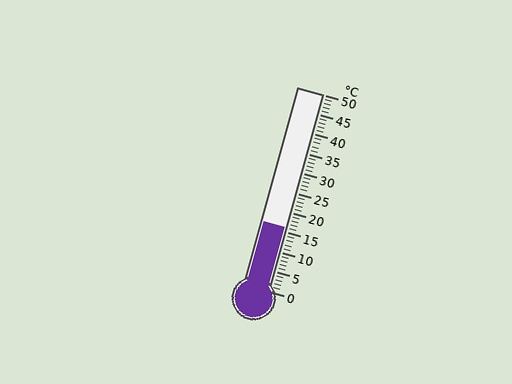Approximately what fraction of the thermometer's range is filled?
The thermometer is filled to approximately 30% of its range.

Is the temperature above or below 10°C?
The temperature is above 10°C.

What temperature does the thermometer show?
The thermometer shows approximately 16°C.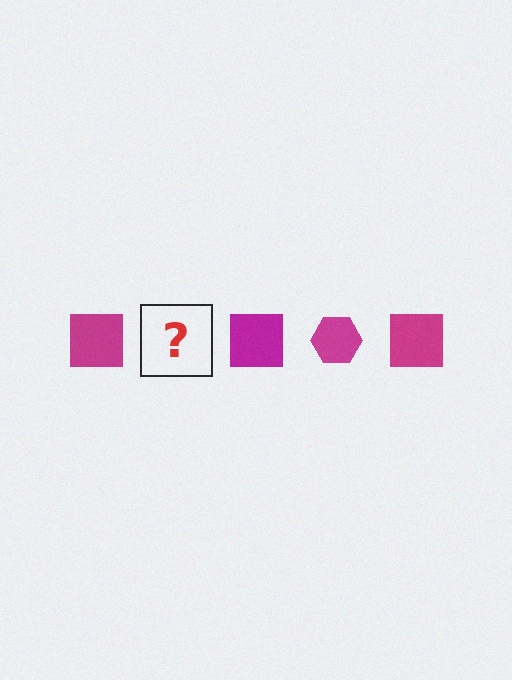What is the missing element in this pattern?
The missing element is a magenta hexagon.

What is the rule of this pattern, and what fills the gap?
The rule is that the pattern cycles through square, hexagon shapes in magenta. The gap should be filled with a magenta hexagon.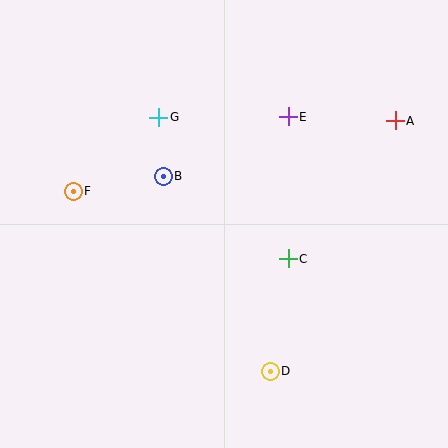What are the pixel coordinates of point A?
Point A is at (395, 121).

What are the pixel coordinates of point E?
Point E is at (288, 117).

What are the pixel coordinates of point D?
Point D is at (270, 371).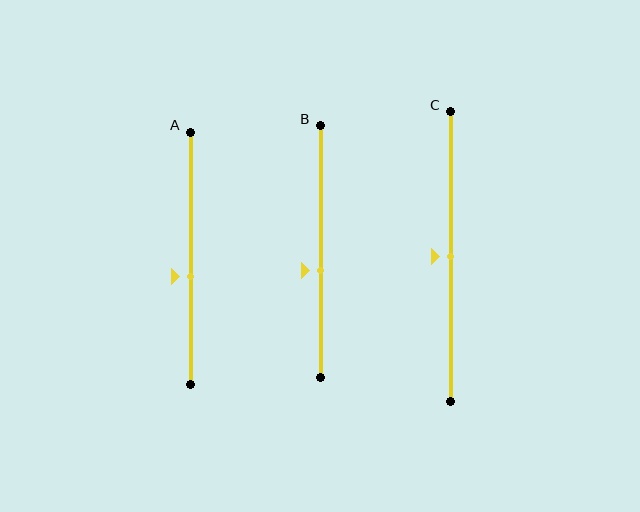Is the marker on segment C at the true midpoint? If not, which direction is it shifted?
Yes, the marker on segment C is at the true midpoint.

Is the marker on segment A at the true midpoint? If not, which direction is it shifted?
No, the marker on segment A is shifted downward by about 7% of the segment length.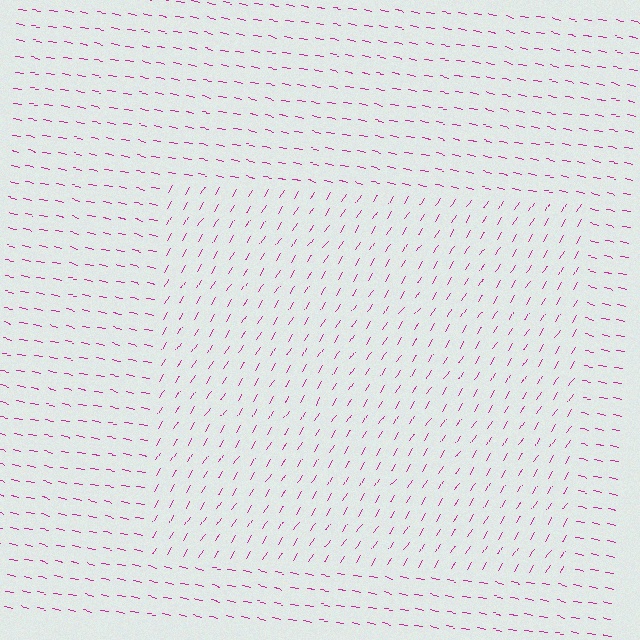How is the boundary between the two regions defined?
The boundary is defined purely by a change in line orientation (approximately 69 degrees difference). All lines are the same color and thickness.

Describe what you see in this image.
The image is filled with small magenta line segments. A rectangle region in the image has lines oriented differently from the surrounding lines, creating a visible texture boundary.